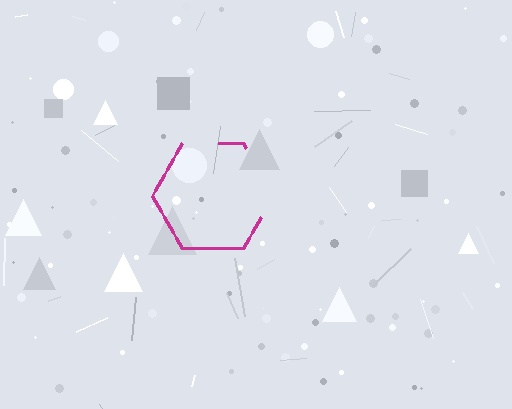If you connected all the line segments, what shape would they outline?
They would outline a hexagon.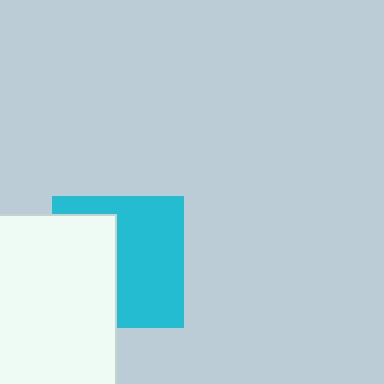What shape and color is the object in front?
The object in front is a white square.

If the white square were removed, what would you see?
You would see the complete cyan square.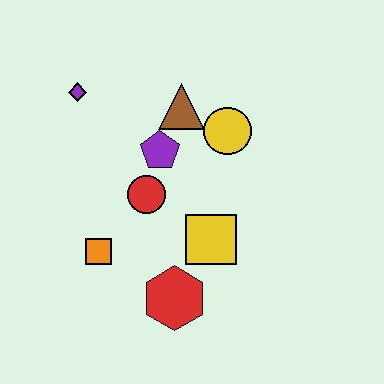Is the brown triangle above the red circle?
Yes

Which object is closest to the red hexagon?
The yellow square is closest to the red hexagon.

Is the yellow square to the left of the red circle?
No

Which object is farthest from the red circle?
The purple diamond is farthest from the red circle.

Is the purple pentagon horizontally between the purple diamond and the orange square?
No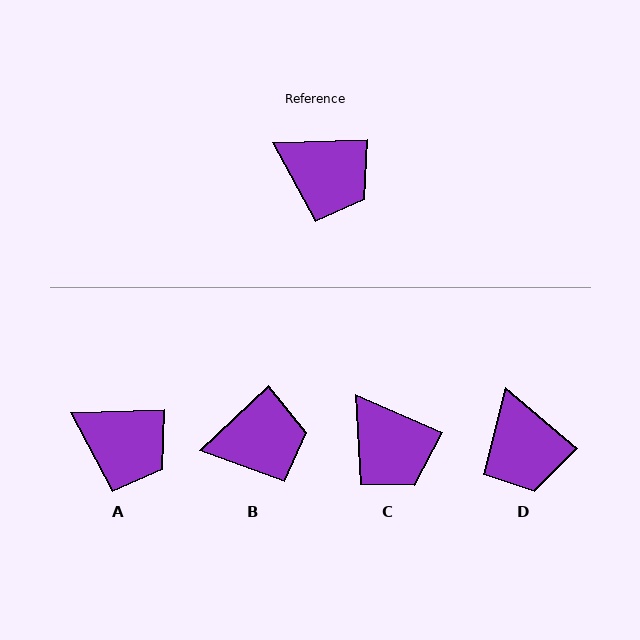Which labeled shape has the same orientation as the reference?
A.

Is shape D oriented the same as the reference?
No, it is off by about 42 degrees.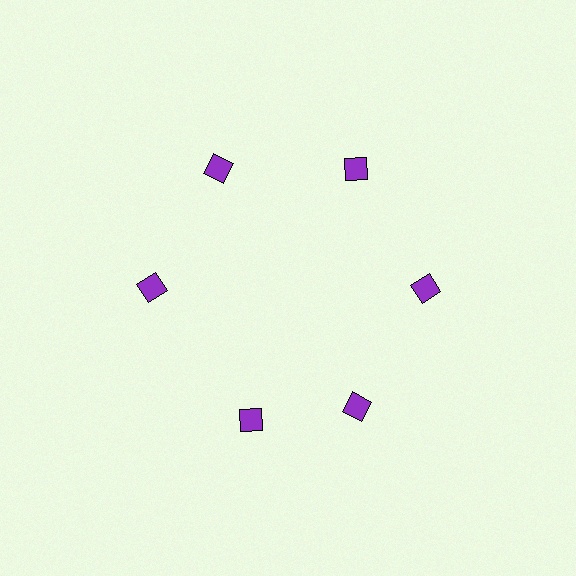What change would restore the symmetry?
The symmetry would be restored by rotating it back into even spacing with its neighbors so that all 6 squares sit at equal angles and equal distance from the center.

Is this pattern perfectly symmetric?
No. The 6 purple squares are arranged in a ring, but one element near the 7 o'clock position is rotated out of alignment along the ring, breaking the 6-fold rotational symmetry.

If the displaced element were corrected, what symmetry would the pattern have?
It would have 6-fold rotational symmetry — the pattern would map onto itself every 60 degrees.